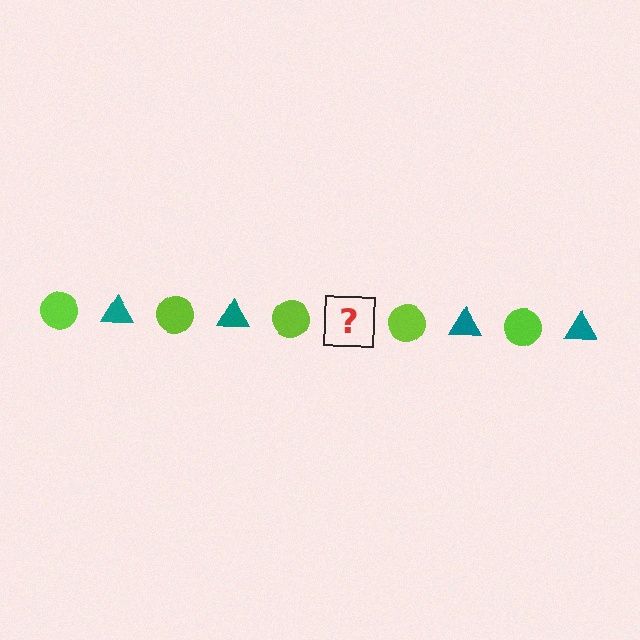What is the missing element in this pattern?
The missing element is a teal triangle.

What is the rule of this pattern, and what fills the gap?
The rule is that the pattern alternates between lime circle and teal triangle. The gap should be filled with a teal triangle.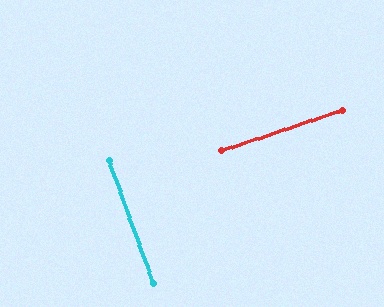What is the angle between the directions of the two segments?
Approximately 89 degrees.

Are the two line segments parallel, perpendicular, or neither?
Perpendicular — they meet at approximately 89°.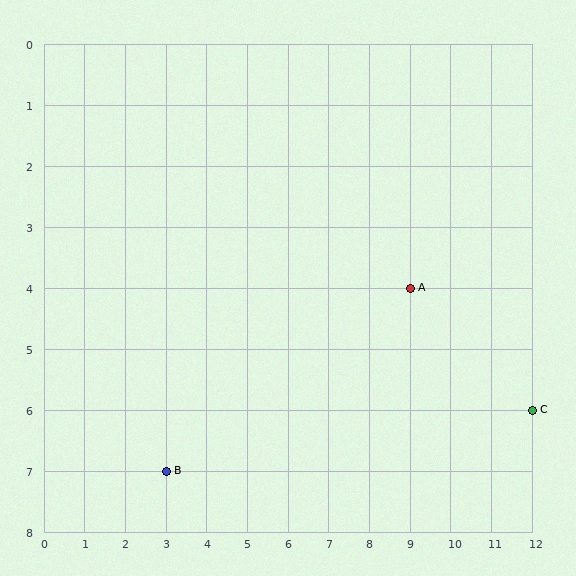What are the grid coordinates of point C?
Point C is at grid coordinates (12, 6).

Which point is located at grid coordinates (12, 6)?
Point C is at (12, 6).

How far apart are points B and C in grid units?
Points B and C are 9 columns and 1 row apart (about 9.1 grid units diagonally).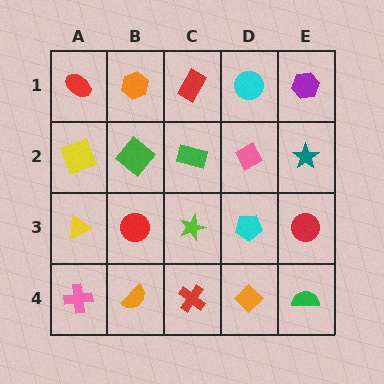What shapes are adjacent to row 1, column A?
A yellow square (row 2, column A), an orange hexagon (row 1, column B).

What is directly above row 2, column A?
A red ellipse.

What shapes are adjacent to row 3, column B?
A green diamond (row 2, column B), an orange semicircle (row 4, column B), a yellow triangle (row 3, column A), a lime star (row 3, column C).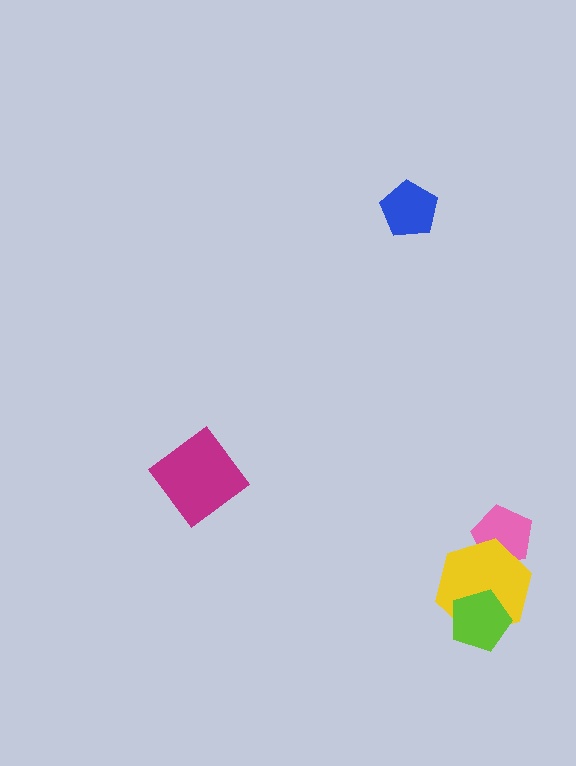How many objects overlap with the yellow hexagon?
2 objects overlap with the yellow hexagon.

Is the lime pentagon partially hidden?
No, no other shape covers it.